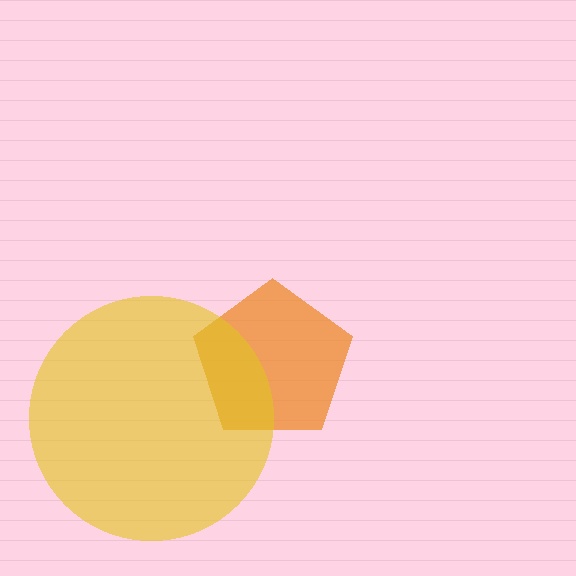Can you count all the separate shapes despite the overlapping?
Yes, there are 2 separate shapes.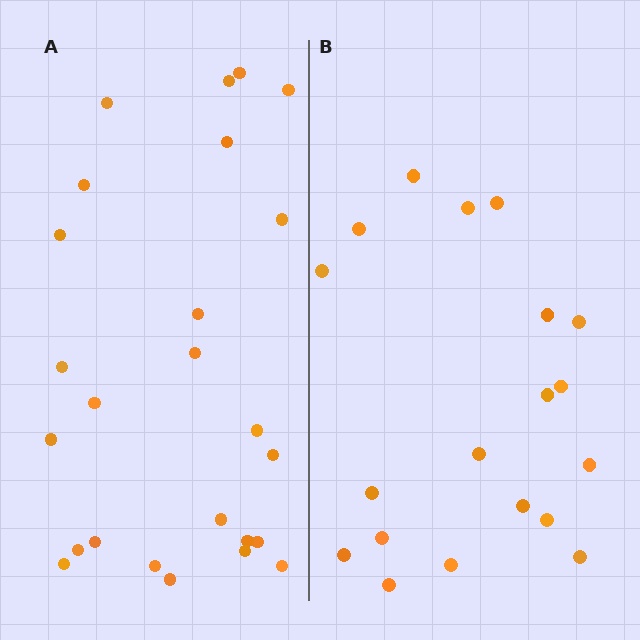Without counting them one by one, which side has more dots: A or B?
Region A (the left region) has more dots.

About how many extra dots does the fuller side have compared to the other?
Region A has about 6 more dots than region B.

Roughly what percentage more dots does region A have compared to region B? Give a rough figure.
About 30% more.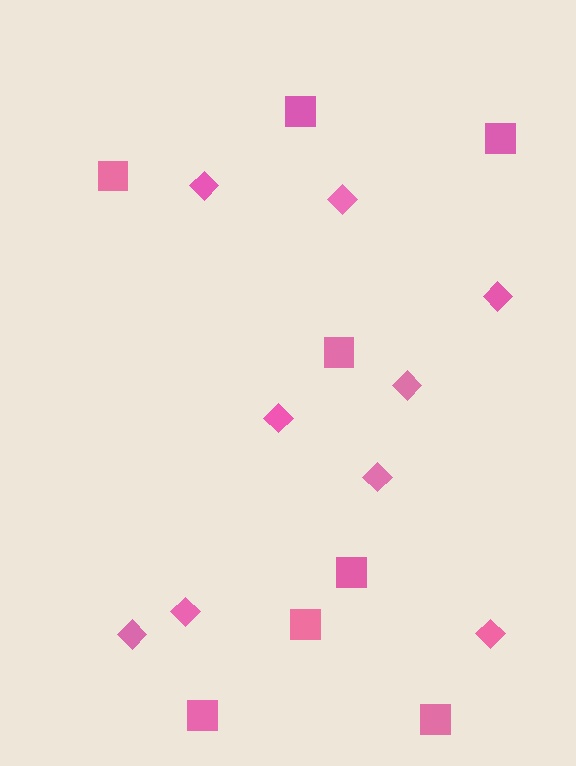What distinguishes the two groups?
There are 2 groups: one group of squares (8) and one group of diamonds (9).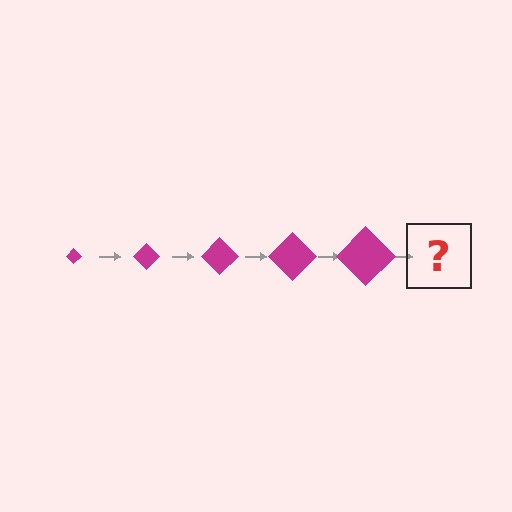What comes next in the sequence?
The next element should be a magenta diamond, larger than the previous one.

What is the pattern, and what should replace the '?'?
The pattern is that the diamond gets progressively larger each step. The '?' should be a magenta diamond, larger than the previous one.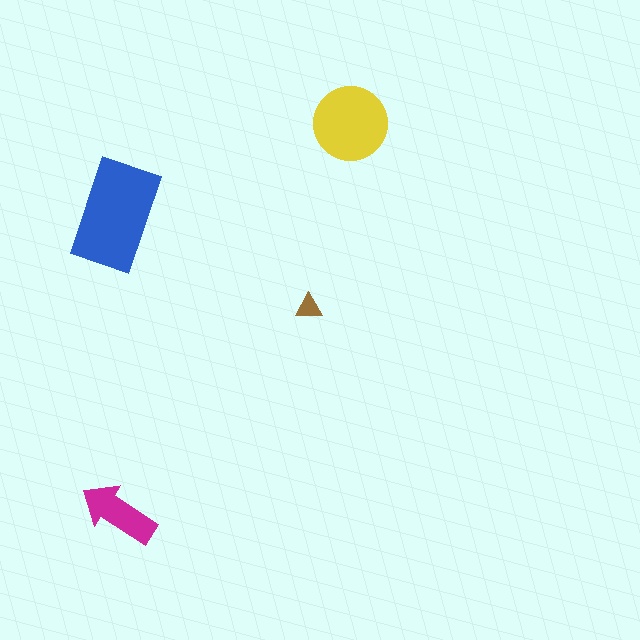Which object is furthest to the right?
The yellow circle is rightmost.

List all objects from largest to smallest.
The blue rectangle, the yellow circle, the magenta arrow, the brown triangle.